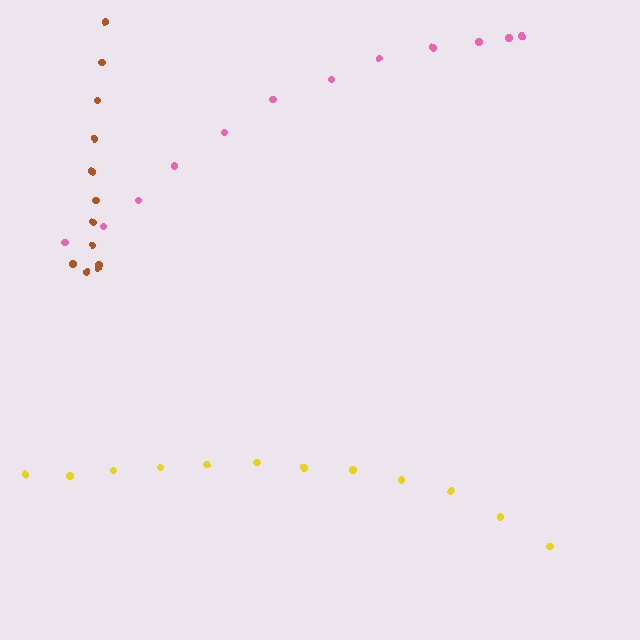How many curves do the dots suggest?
There are 3 distinct paths.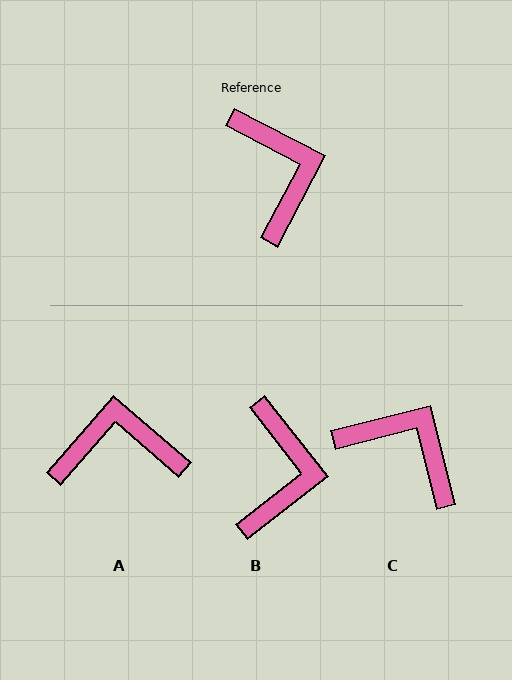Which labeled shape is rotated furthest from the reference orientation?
A, about 77 degrees away.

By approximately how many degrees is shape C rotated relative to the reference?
Approximately 42 degrees counter-clockwise.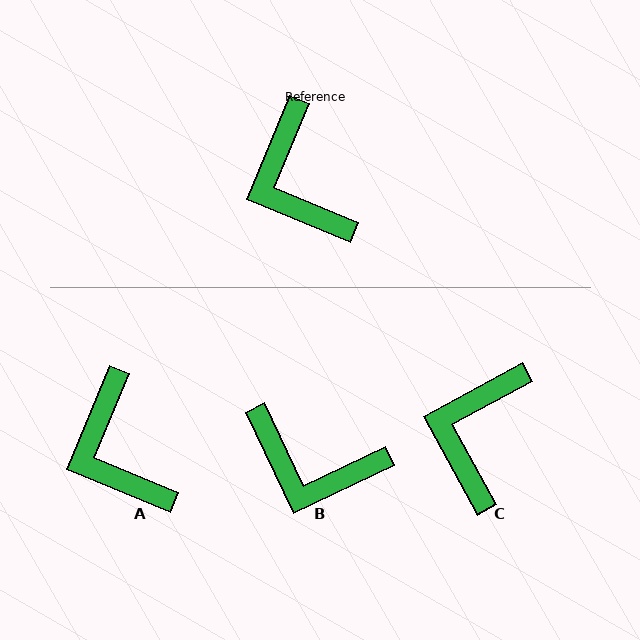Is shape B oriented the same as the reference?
No, it is off by about 48 degrees.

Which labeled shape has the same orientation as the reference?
A.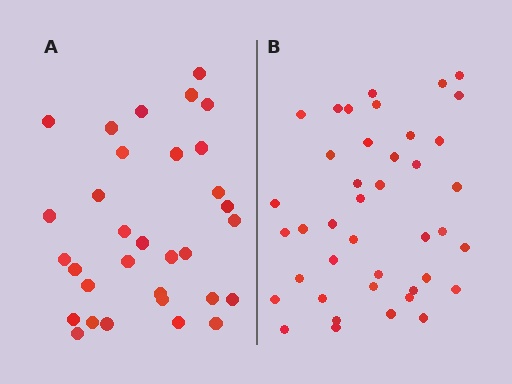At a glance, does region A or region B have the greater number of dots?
Region B (the right region) has more dots.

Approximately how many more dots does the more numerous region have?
Region B has roughly 8 or so more dots than region A.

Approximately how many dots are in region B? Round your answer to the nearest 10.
About 40 dots. (The exact count is 41, which rounds to 40.)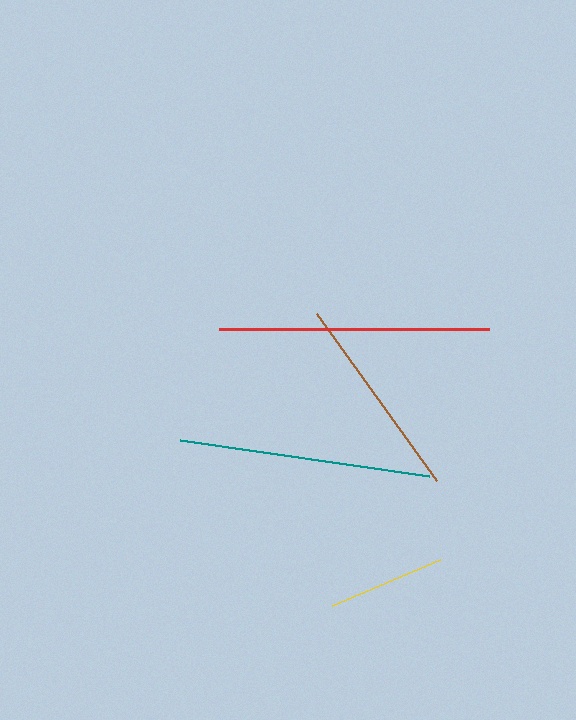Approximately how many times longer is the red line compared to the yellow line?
The red line is approximately 2.3 times the length of the yellow line.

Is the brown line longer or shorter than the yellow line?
The brown line is longer than the yellow line.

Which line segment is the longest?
The red line is the longest at approximately 270 pixels.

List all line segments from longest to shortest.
From longest to shortest: red, teal, brown, yellow.